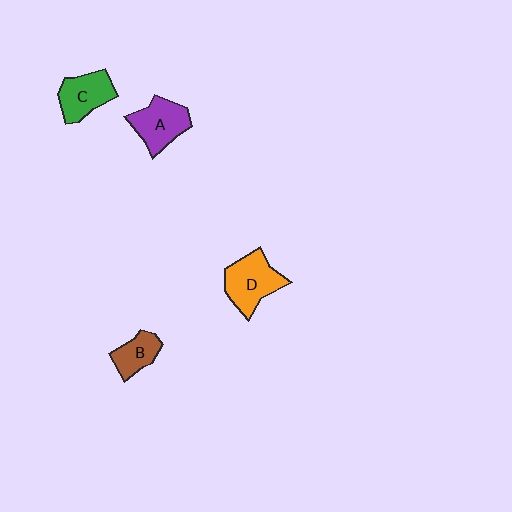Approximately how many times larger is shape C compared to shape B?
Approximately 1.4 times.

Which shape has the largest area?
Shape D (orange).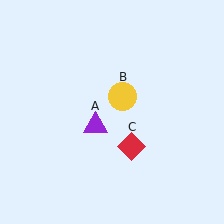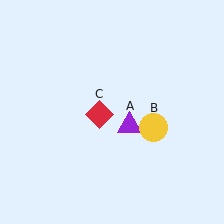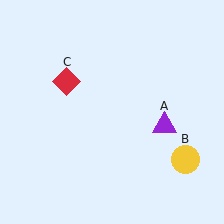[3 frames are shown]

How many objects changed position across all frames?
3 objects changed position: purple triangle (object A), yellow circle (object B), red diamond (object C).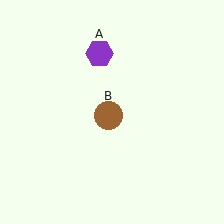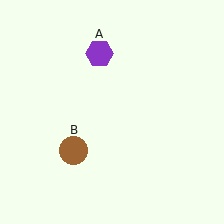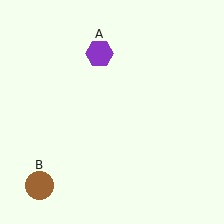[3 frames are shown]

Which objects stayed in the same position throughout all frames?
Purple hexagon (object A) remained stationary.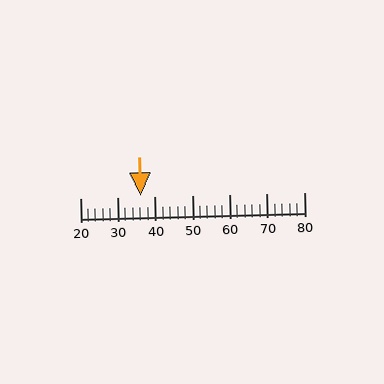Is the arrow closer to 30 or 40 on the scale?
The arrow is closer to 40.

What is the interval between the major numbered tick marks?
The major tick marks are spaced 10 units apart.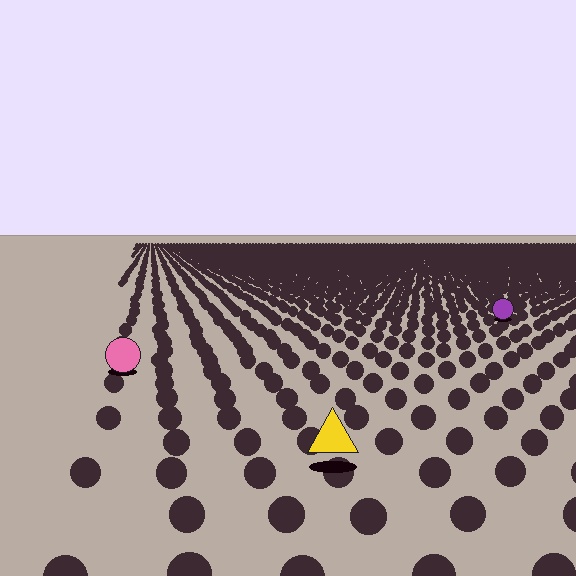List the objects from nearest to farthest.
From nearest to farthest: the yellow triangle, the pink circle, the purple circle.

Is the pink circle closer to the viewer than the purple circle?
Yes. The pink circle is closer — you can tell from the texture gradient: the ground texture is coarser near it.